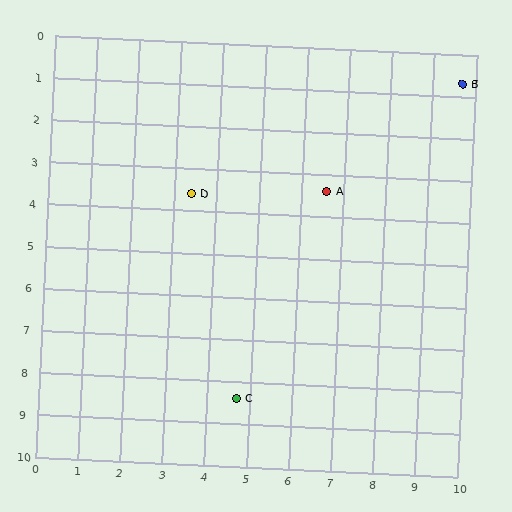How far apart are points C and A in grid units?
Points C and A are about 5.3 grid units apart.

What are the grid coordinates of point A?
Point A is at approximately (6.6, 3.4).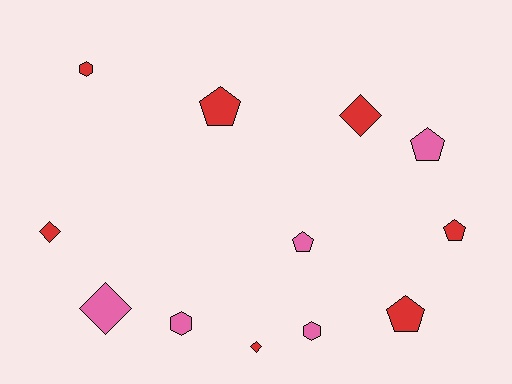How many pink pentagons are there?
There are 2 pink pentagons.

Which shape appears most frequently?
Pentagon, with 5 objects.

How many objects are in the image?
There are 12 objects.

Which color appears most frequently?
Red, with 7 objects.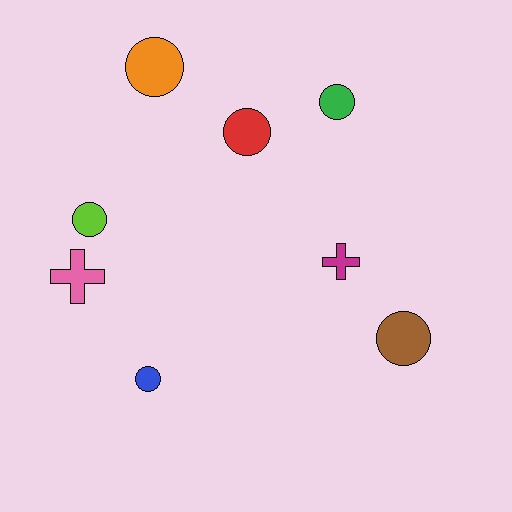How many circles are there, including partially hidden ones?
There are 6 circles.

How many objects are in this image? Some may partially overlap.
There are 8 objects.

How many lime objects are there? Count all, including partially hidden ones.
There is 1 lime object.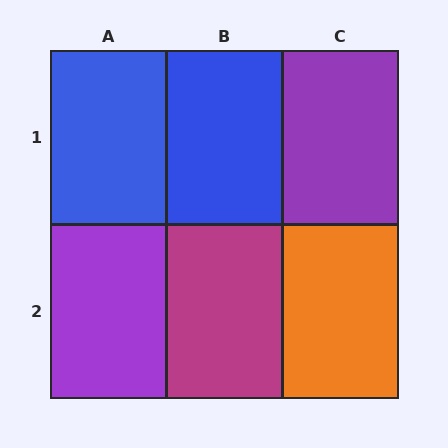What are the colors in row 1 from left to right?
Blue, blue, purple.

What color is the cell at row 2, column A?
Purple.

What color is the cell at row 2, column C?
Orange.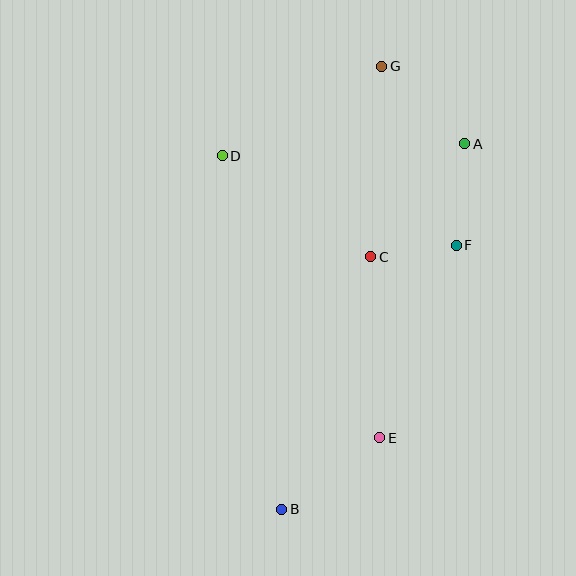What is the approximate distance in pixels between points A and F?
The distance between A and F is approximately 102 pixels.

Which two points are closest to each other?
Points C and F are closest to each other.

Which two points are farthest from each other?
Points B and G are farthest from each other.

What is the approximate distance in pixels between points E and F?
The distance between E and F is approximately 207 pixels.